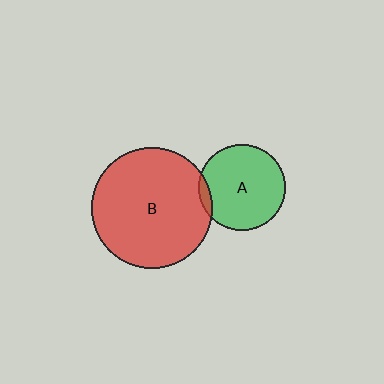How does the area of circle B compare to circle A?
Approximately 2.0 times.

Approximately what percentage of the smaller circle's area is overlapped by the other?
Approximately 5%.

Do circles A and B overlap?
Yes.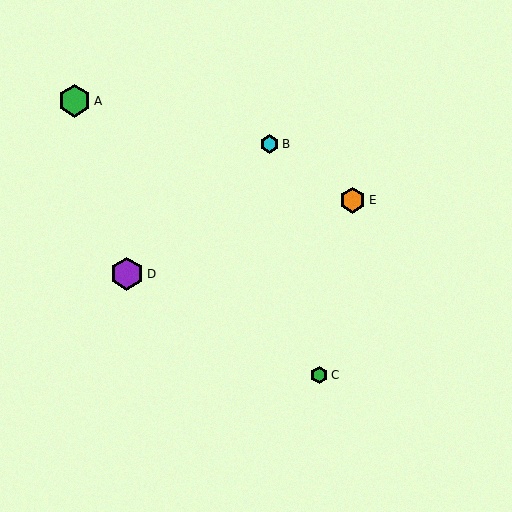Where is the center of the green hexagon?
The center of the green hexagon is at (319, 375).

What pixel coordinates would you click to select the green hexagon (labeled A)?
Click at (75, 101) to select the green hexagon A.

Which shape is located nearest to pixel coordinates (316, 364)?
The green hexagon (labeled C) at (319, 375) is nearest to that location.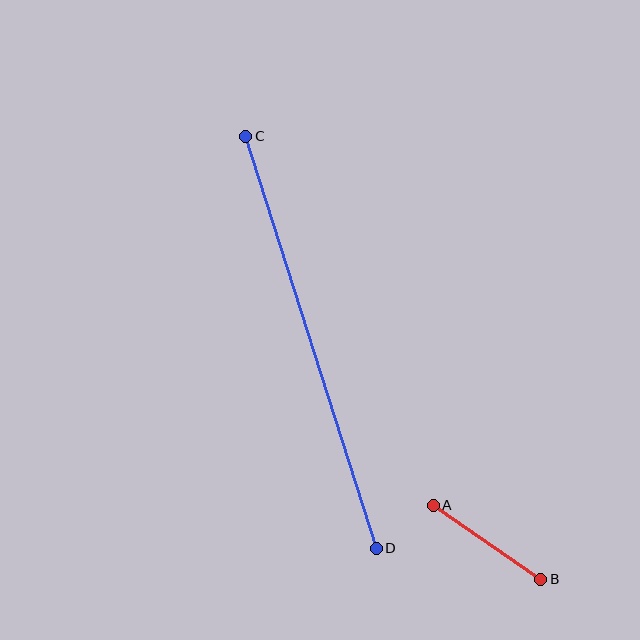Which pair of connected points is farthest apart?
Points C and D are farthest apart.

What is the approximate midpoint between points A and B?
The midpoint is at approximately (487, 542) pixels.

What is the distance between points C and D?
The distance is approximately 433 pixels.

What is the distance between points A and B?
The distance is approximately 131 pixels.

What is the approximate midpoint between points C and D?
The midpoint is at approximately (311, 342) pixels.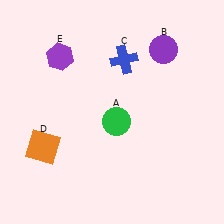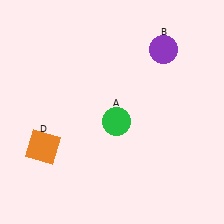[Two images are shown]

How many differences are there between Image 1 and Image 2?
There are 2 differences between the two images.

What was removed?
The purple hexagon (E), the blue cross (C) were removed in Image 2.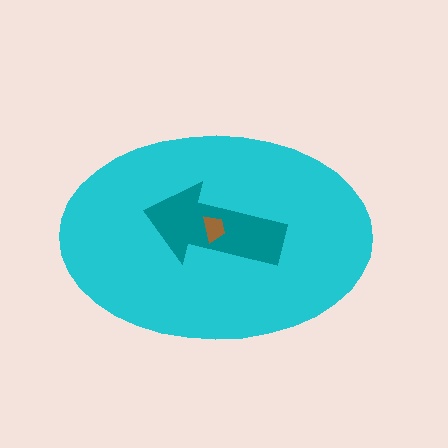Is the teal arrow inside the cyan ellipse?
Yes.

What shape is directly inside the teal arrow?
The brown trapezoid.